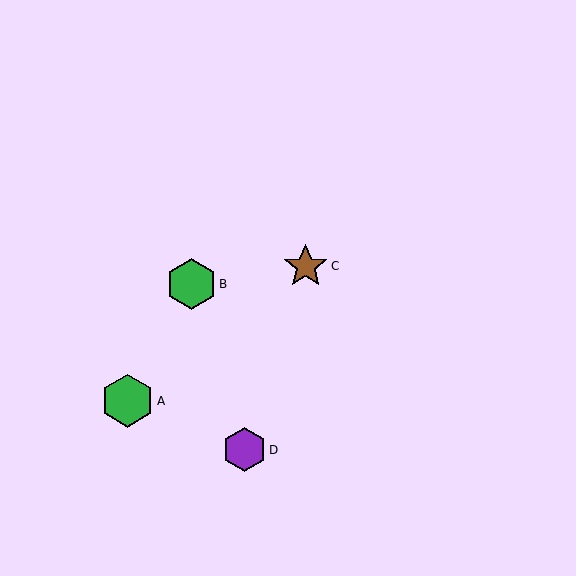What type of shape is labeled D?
Shape D is a purple hexagon.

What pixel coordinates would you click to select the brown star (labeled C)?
Click at (306, 266) to select the brown star C.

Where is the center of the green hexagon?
The center of the green hexagon is at (191, 284).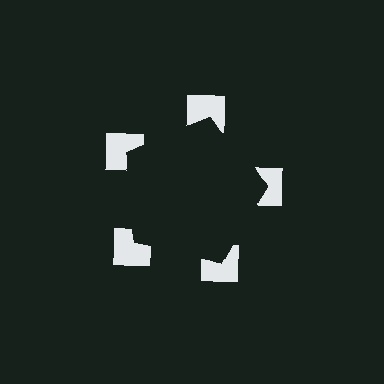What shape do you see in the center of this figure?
An illusory pentagon — its edges are inferred from the aligned wedge cuts in the notched squares, not physically drawn.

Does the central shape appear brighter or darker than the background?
It typically appears slightly darker than the background, even though no actual brightness change is drawn.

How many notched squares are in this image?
There are 5 — one at each vertex of the illusory pentagon.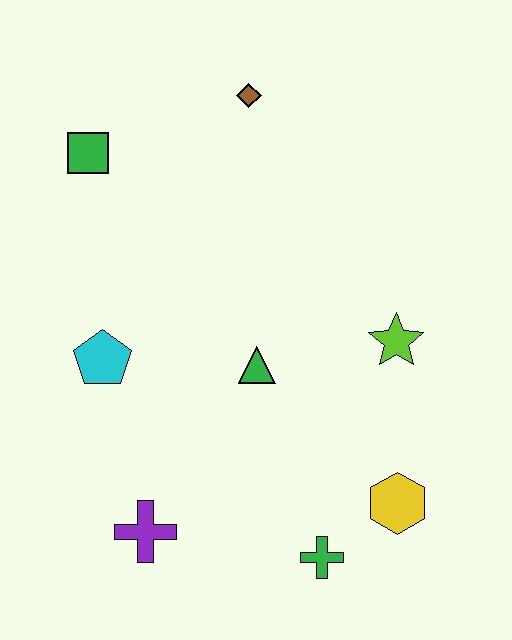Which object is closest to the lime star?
The green triangle is closest to the lime star.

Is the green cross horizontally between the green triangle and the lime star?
Yes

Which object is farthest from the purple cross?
The brown diamond is farthest from the purple cross.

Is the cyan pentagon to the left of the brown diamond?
Yes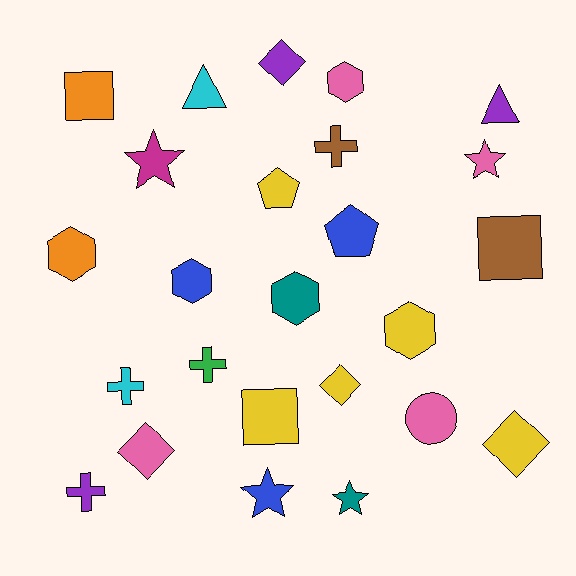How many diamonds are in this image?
There are 4 diamonds.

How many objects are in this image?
There are 25 objects.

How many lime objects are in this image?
There are no lime objects.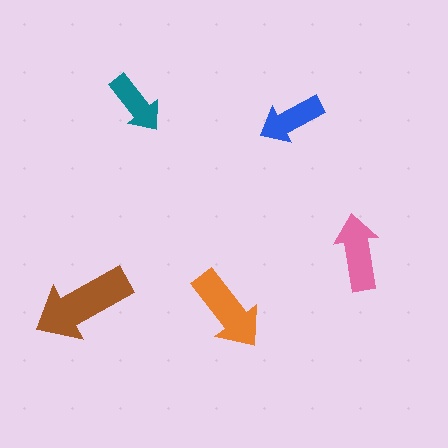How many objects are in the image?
There are 5 objects in the image.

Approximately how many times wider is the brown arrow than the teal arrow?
About 1.5 times wider.